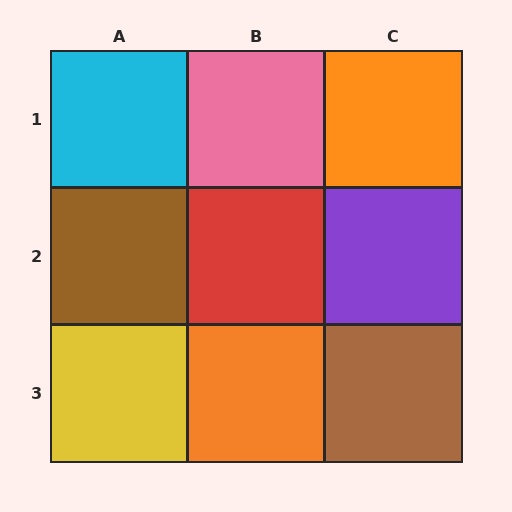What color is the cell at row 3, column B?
Orange.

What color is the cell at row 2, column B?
Red.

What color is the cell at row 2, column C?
Purple.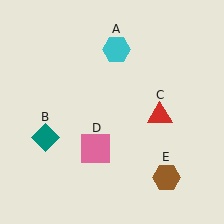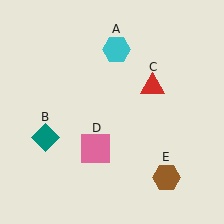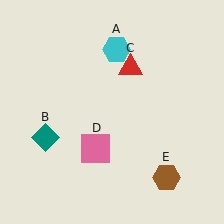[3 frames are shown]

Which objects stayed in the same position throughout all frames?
Cyan hexagon (object A) and teal diamond (object B) and pink square (object D) and brown hexagon (object E) remained stationary.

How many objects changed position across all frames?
1 object changed position: red triangle (object C).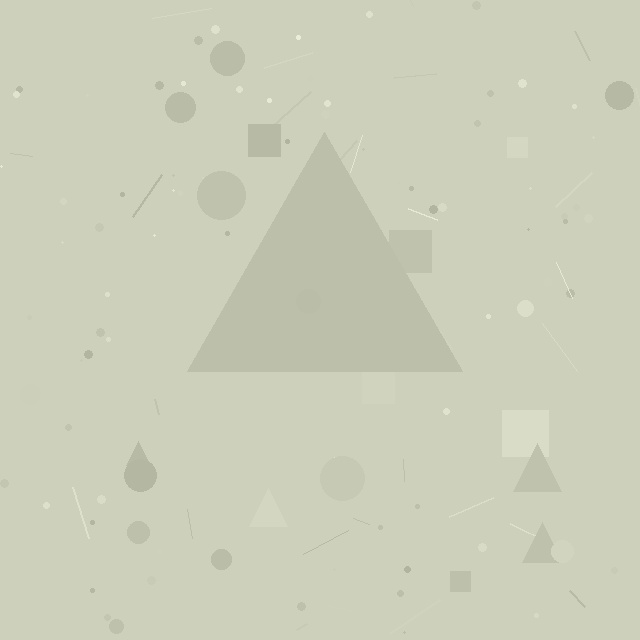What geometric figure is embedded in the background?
A triangle is embedded in the background.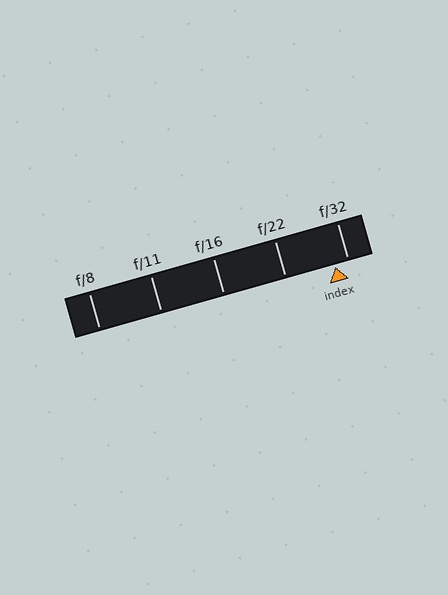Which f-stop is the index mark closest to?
The index mark is closest to f/32.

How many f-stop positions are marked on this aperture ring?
There are 5 f-stop positions marked.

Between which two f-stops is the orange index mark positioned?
The index mark is between f/22 and f/32.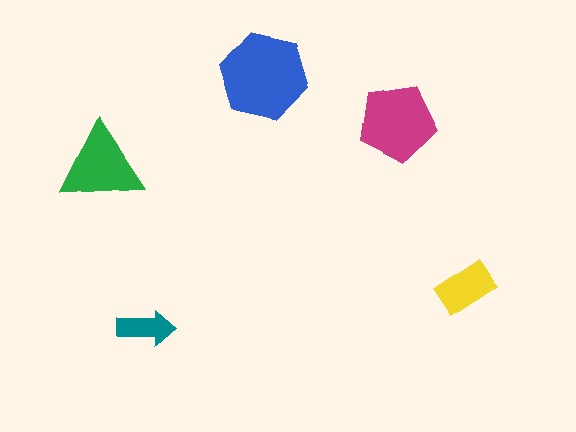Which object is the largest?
The blue hexagon.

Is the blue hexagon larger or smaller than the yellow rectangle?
Larger.